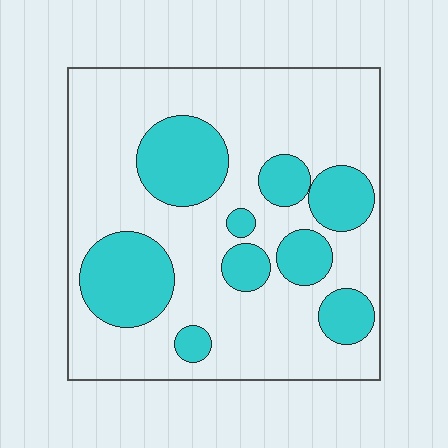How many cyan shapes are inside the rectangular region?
9.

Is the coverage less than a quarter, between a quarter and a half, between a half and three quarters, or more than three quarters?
Between a quarter and a half.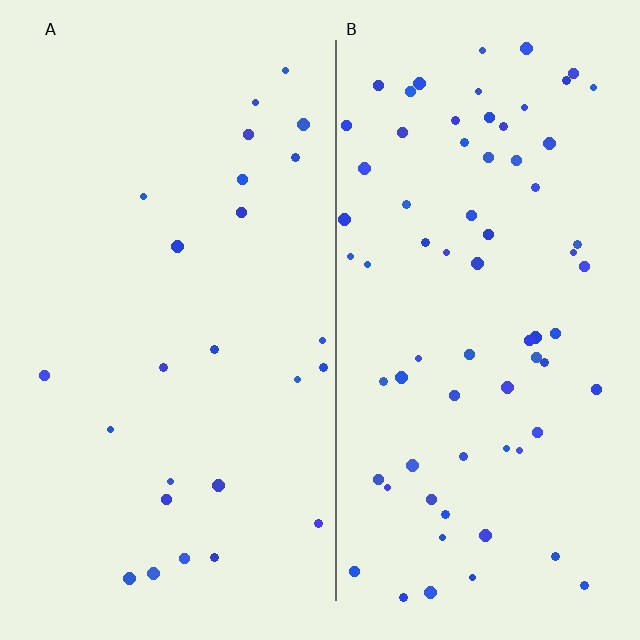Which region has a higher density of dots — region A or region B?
B (the right).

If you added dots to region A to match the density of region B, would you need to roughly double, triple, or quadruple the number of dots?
Approximately triple.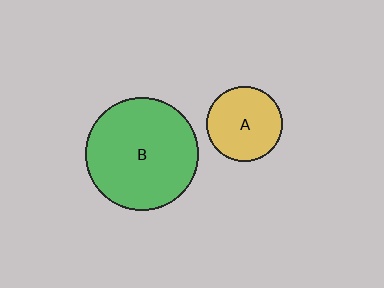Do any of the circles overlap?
No, none of the circles overlap.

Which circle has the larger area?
Circle B (green).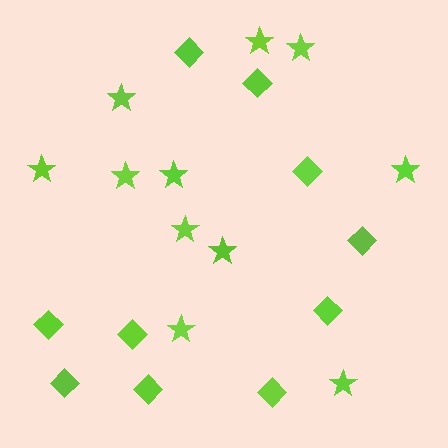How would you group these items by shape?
There are 2 groups: one group of diamonds (10) and one group of stars (11).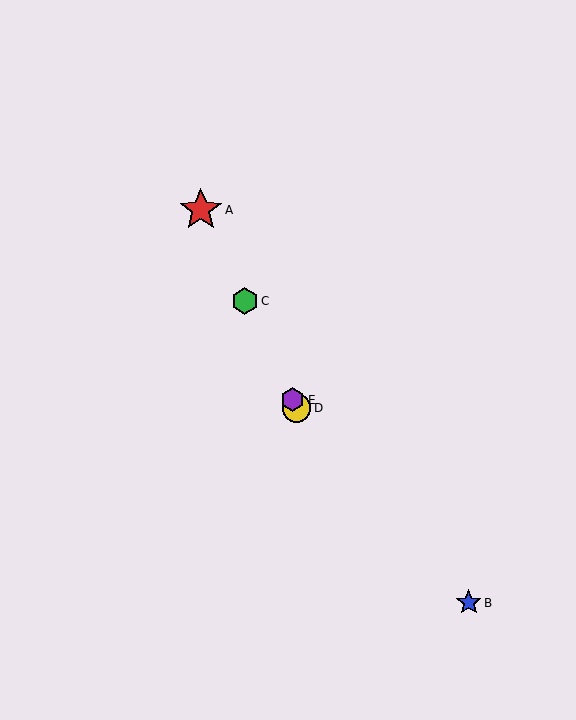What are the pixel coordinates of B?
Object B is at (469, 603).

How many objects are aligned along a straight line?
4 objects (A, C, D, E) are aligned along a straight line.